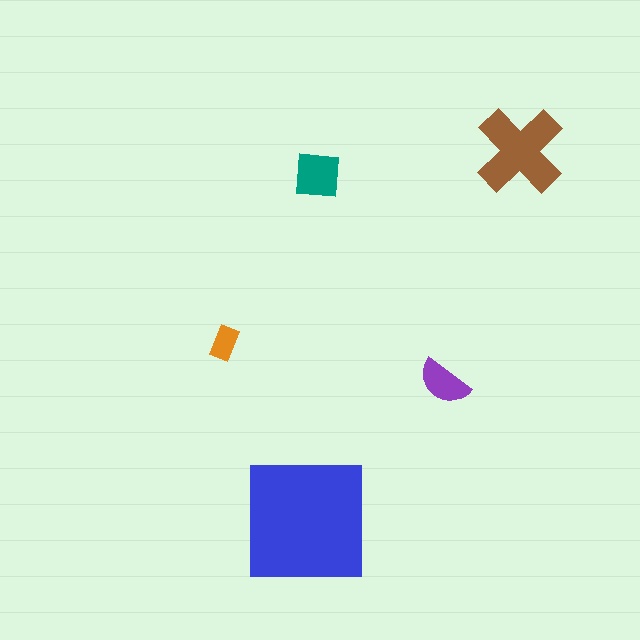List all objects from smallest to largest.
The orange rectangle, the purple semicircle, the teal square, the brown cross, the blue square.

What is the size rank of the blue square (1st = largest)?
1st.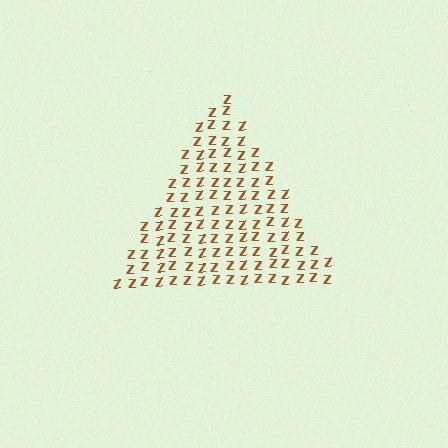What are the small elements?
The small elements are letter Z's.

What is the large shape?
The large shape is a triangle.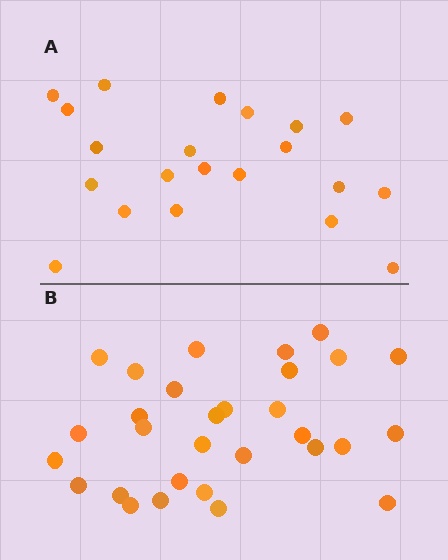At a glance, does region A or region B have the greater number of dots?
Region B (the bottom region) has more dots.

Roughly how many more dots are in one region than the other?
Region B has roughly 8 or so more dots than region A.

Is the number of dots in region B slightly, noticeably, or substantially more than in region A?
Region B has noticeably more, but not dramatically so. The ratio is roughly 1.4 to 1.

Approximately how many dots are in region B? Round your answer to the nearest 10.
About 30 dots.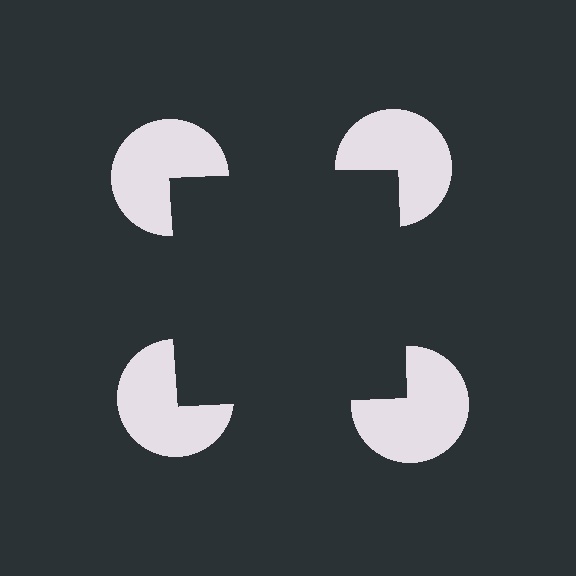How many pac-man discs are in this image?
There are 4 — one at each vertex of the illusory square.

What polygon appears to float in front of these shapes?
An illusory square — its edges are inferred from the aligned wedge cuts in the pac-man discs, not physically drawn.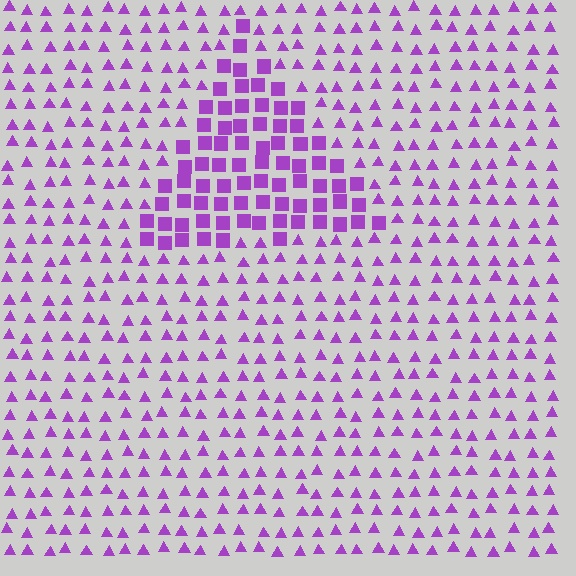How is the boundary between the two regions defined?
The boundary is defined by a change in element shape: squares inside vs. triangles outside. All elements share the same color and spacing.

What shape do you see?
I see a triangle.